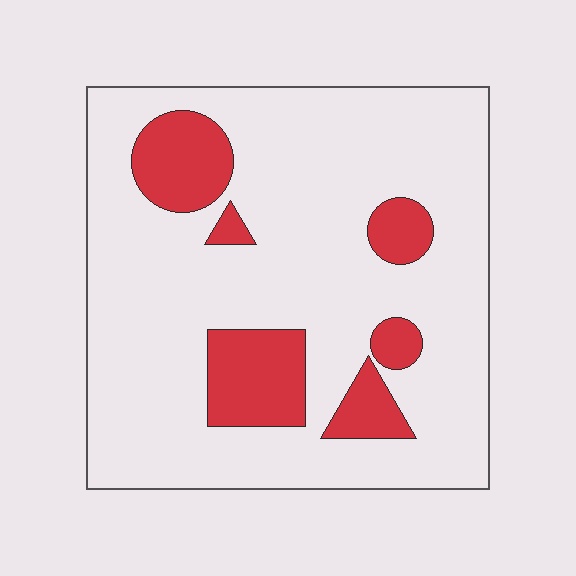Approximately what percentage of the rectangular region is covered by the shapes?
Approximately 20%.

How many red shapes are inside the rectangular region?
6.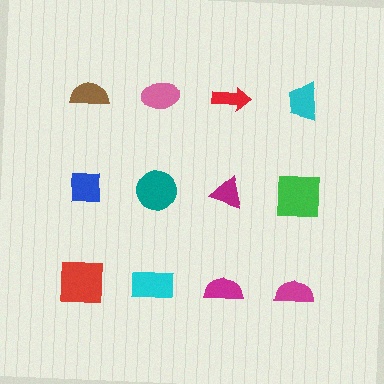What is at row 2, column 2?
A teal circle.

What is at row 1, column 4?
A cyan trapezoid.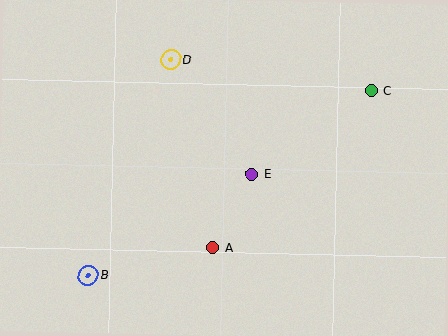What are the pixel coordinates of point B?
Point B is at (88, 275).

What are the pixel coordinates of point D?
Point D is at (171, 59).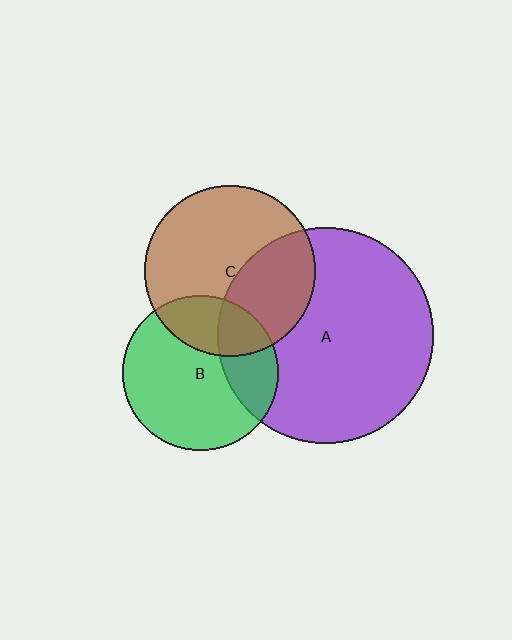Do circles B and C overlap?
Yes.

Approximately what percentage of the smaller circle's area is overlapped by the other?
Approximately 25%.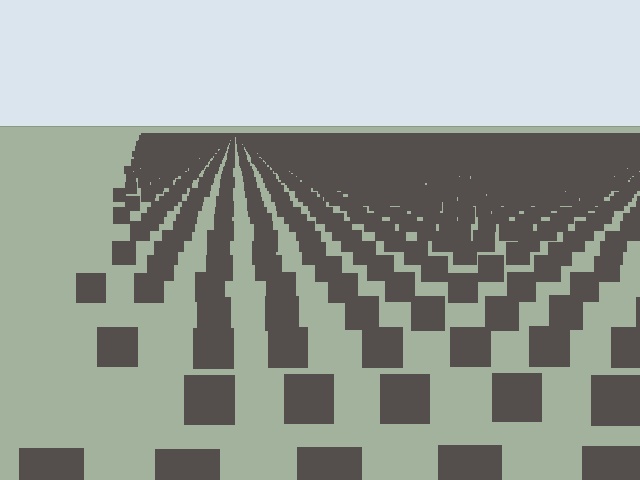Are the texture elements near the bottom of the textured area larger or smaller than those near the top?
Larger. Near the bottom, elements are closer to the viewer and appear at a bigger on-screen size.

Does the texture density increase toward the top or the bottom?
Density increases toward the top.